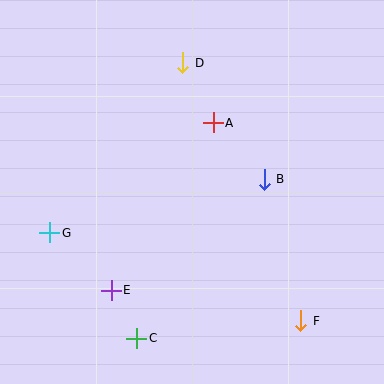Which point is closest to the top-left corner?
Point D is closest to the top-left corner.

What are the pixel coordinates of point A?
Point A is at (213, 123).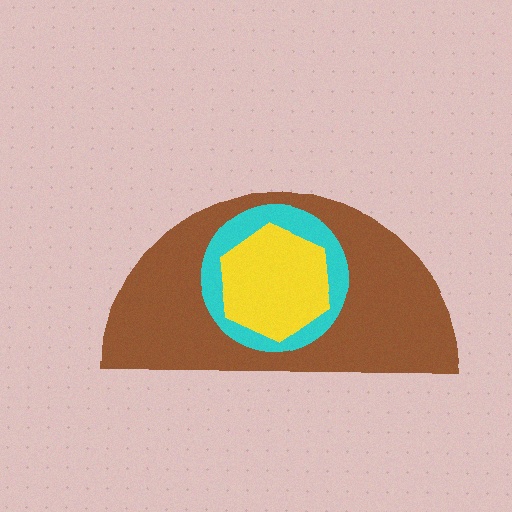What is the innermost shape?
The yellow hexagon.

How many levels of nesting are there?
3.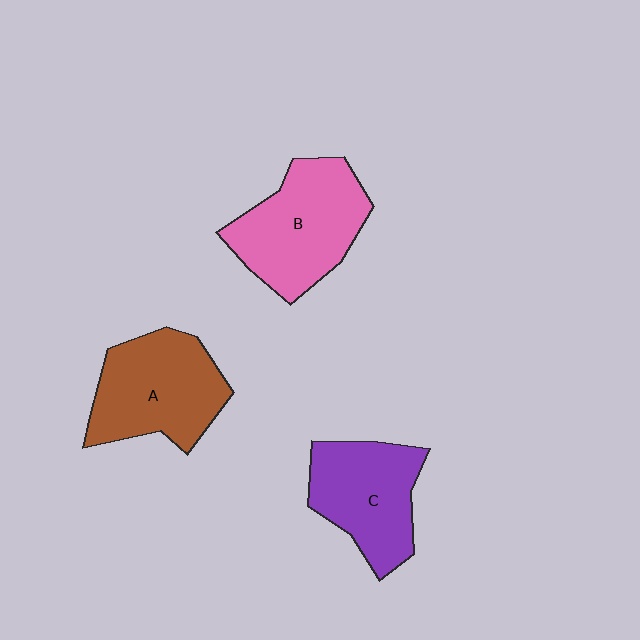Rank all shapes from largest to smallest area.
From largest to smallest: B (pink), A (brown), C (purple).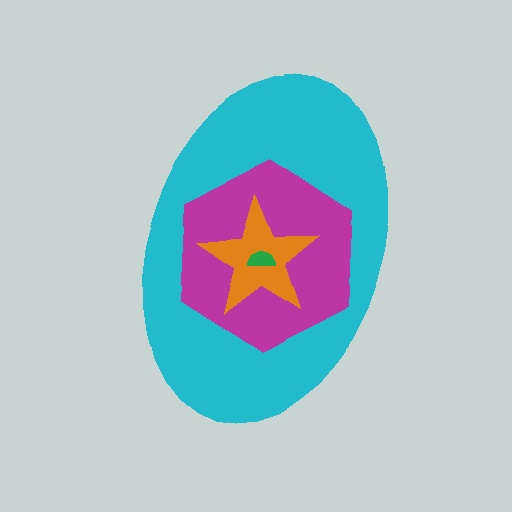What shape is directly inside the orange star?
The green semicircle.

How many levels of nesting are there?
4.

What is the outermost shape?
The cyan ellipse.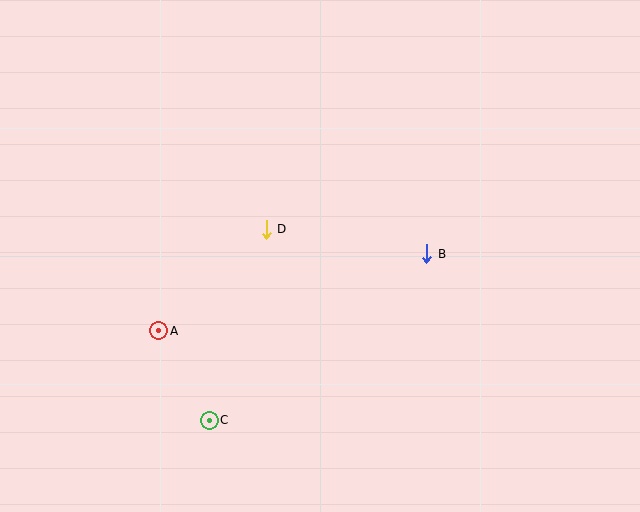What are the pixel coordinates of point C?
Point C is at (209, 420).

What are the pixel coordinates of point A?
Point A is at (159, 331).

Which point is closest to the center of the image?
Point D at (266, 229) is closest to the center.